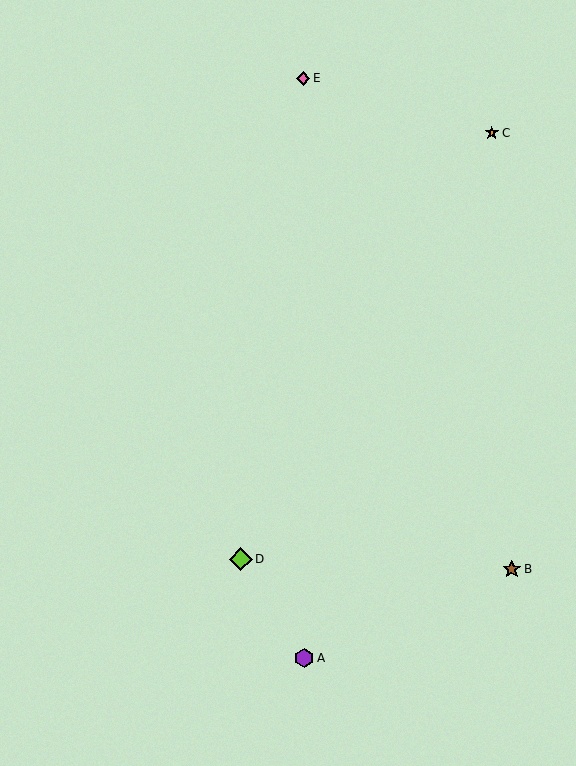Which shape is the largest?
The lime diamond (labeled D) is the largest.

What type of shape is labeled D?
Shape D is a lime diamond.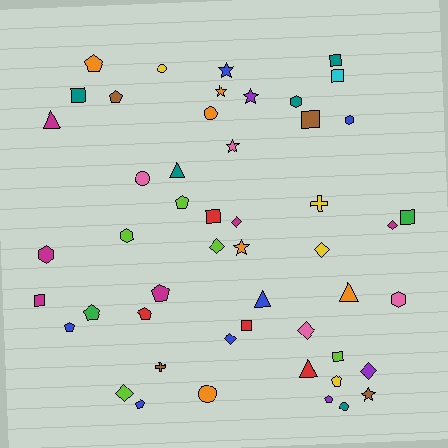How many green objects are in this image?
There are 2 green objects.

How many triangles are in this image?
There are 5 triangles.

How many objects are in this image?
There are 50 objects.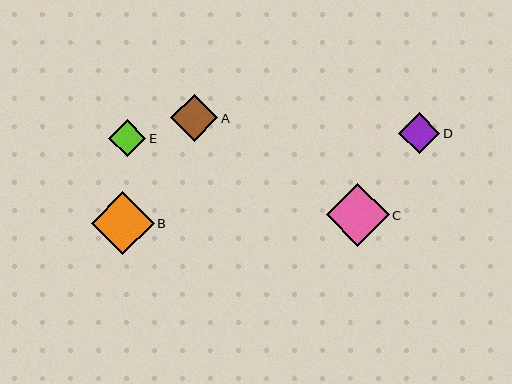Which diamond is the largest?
Diamond B is the largest with a size of approximately 63 pixels.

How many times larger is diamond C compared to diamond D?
Diamond C is approximately 1.5 times the size of diamond D.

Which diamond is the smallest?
Diamond E is the smallest with a size of approximately 37 pixels.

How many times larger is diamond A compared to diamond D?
Diamond A is approximately 1.2 times the size of diamond D.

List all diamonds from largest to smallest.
From largest to smallest: B, C, A, D, E.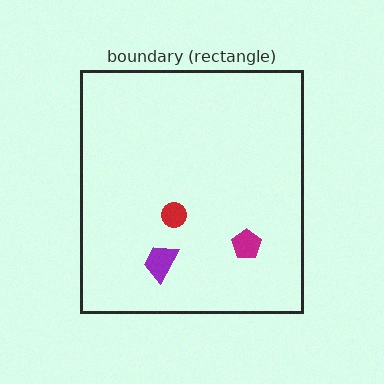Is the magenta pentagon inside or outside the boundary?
Inside.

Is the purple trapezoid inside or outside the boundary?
Inside.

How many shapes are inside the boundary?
3 inside, 0 outside.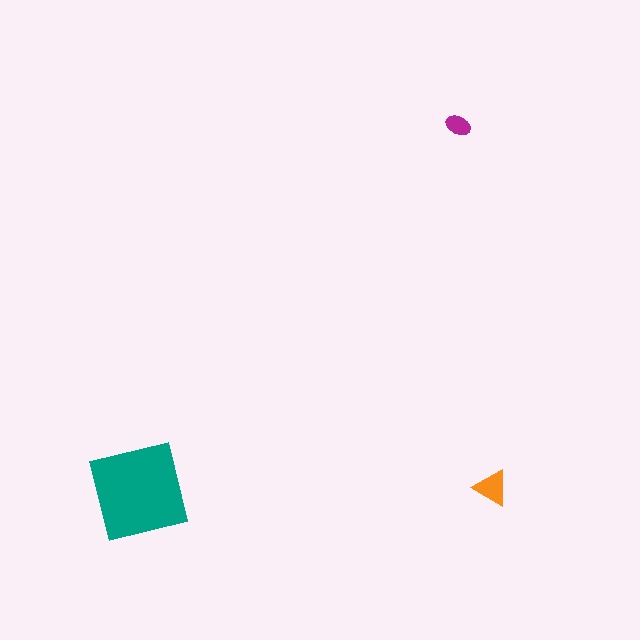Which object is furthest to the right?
The orange triangle is rightmost.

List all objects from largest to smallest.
The teal square, the orange triangle, the magenta ellipse.